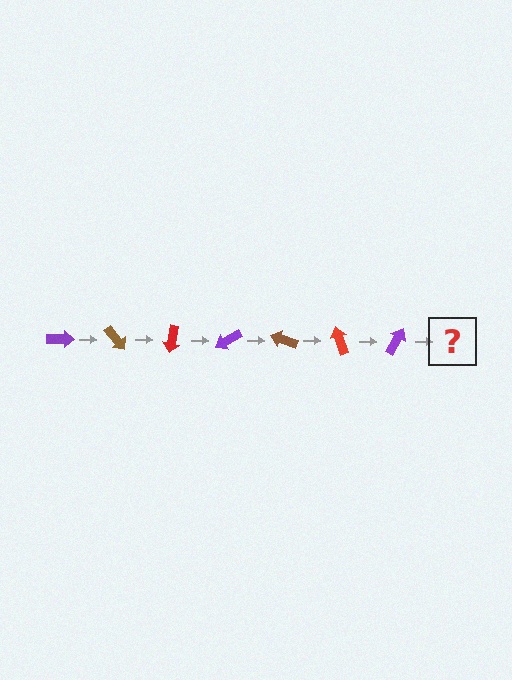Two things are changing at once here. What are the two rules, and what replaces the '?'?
The two rules are that it rotates 50 degrees each step and the color cycles through purple, brown, and red. The '?' should be a brown arrow, rotated 350 degrees from the start.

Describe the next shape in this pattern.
It should be a brown arrow, rotated 350 degrees from the start.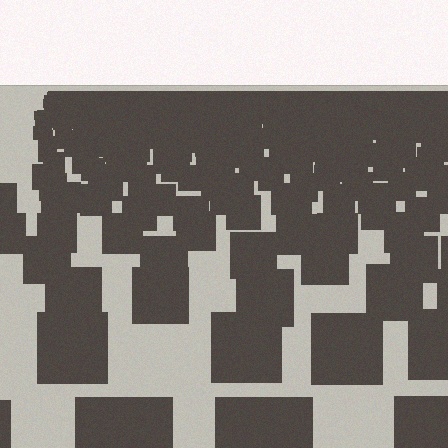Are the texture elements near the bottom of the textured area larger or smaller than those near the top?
Larger. Near the bottom, elements are closer to the viewer and appear at a bigger on-screen size.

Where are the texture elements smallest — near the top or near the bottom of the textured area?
Near the top.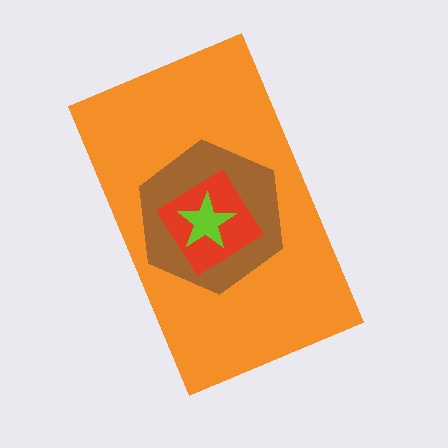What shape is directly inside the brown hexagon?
The red diamond.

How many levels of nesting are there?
4.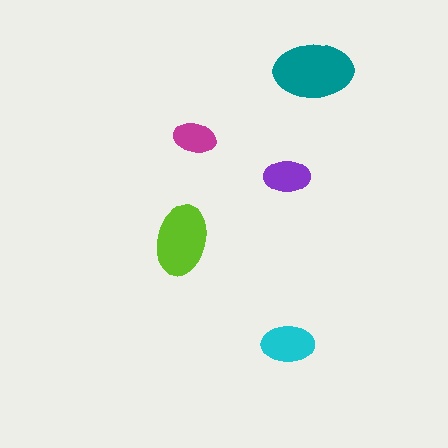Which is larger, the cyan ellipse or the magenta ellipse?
The cyan one.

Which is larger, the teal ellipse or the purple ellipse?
The teal one.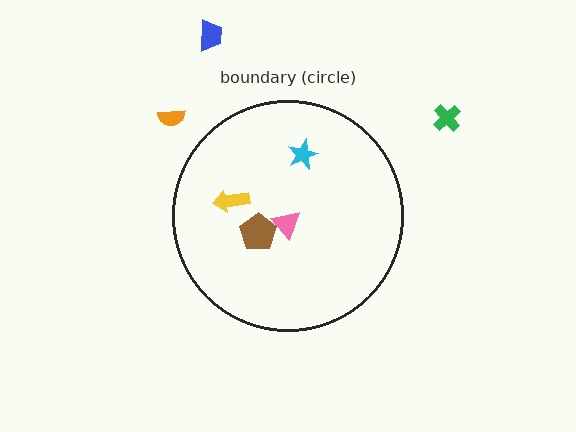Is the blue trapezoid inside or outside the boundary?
Outside.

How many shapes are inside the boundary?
4 inside, 3 outside.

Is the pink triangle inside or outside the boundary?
Inside.